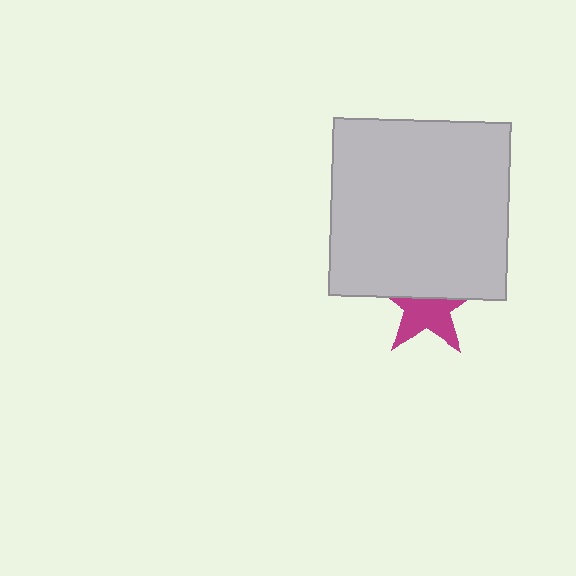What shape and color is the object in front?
The object in front is a light gray square.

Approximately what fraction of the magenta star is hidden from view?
Roughly 46% of the magenta star is hidden behind the light gray square.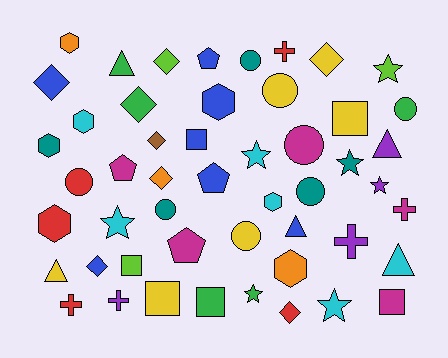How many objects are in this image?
There are 50 objects.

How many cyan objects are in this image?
There are 6 cyan objects.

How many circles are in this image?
There are 8 circles.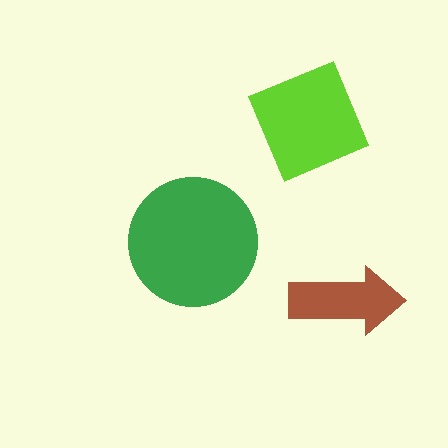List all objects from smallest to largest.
The brown arrow, the lime square, the green circle.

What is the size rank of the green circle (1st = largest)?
1st.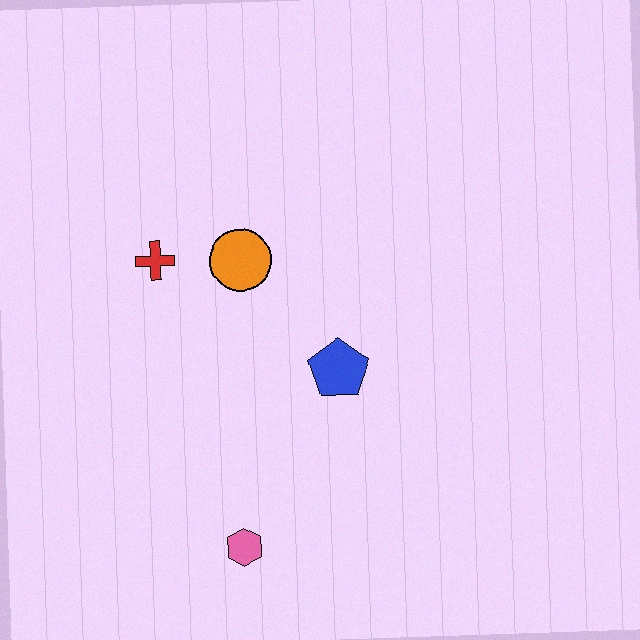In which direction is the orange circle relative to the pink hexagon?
The orange circle is above the pink hexagon.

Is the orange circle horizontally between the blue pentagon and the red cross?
Yes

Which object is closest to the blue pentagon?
The orange circle is closest to the blue pentagon.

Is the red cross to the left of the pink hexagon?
Yes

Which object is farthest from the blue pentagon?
The red cross is farthest from the blue pentagon.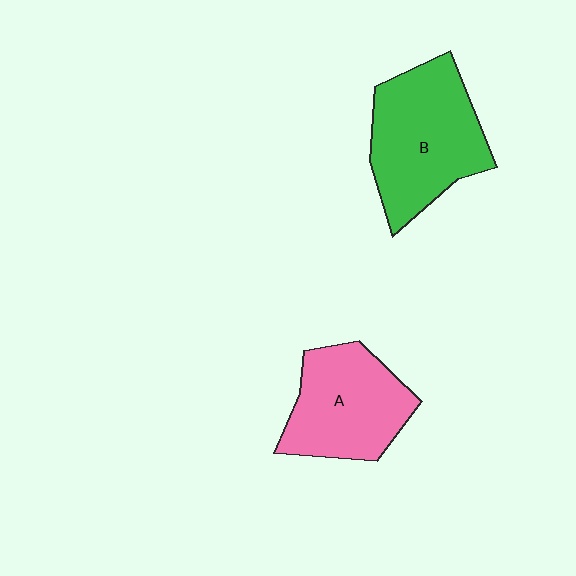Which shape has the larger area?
Shape B (green).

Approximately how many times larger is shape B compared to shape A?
Approximately 1.2 times.